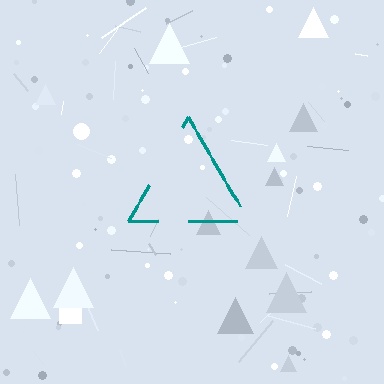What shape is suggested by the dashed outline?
The dashed outline suggests a triangle.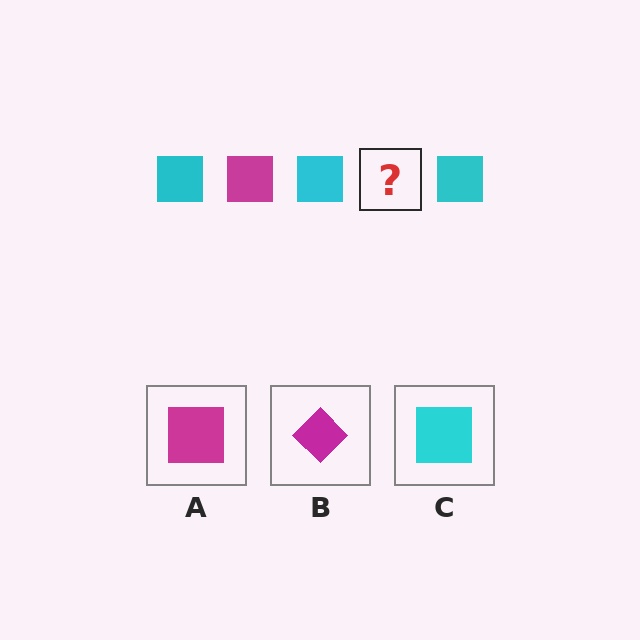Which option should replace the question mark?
Option A.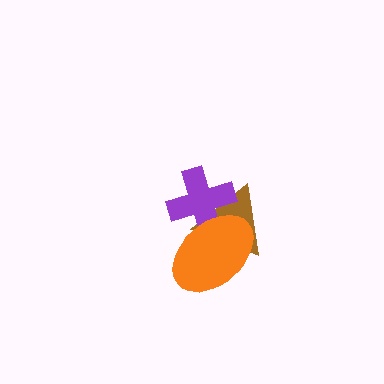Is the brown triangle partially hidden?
Yes, it is partially covered by another shape.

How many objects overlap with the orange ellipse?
2 objects overlap with the orange ellipse.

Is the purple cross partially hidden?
Yes, it is partially covered by another shape.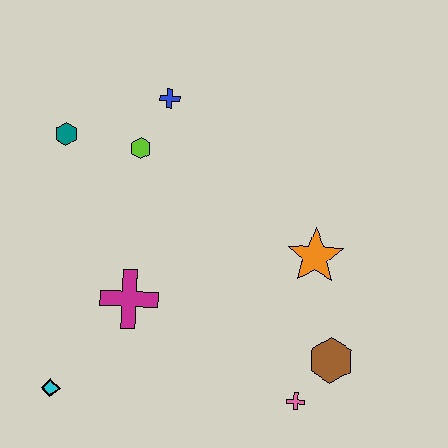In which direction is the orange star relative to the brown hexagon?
The orange star is above the brown hexagon.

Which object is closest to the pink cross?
The brown hexagon is closest to the pink cross.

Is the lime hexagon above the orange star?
Yes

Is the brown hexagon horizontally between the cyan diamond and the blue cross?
No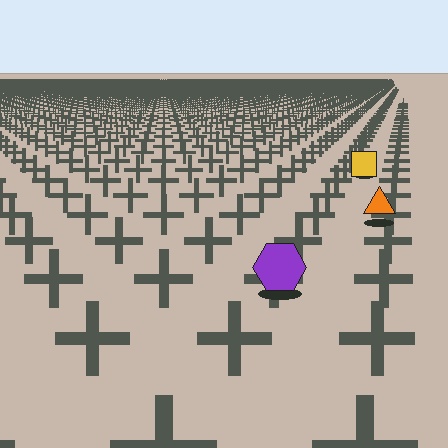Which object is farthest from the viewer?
The yellow square is farthest from the viewer. It appears smaller and the ground texture around it is denser.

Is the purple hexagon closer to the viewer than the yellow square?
Yes. The purple hexagon is closer — you can tell from the texture gradient: the ground texture is coarser near it.